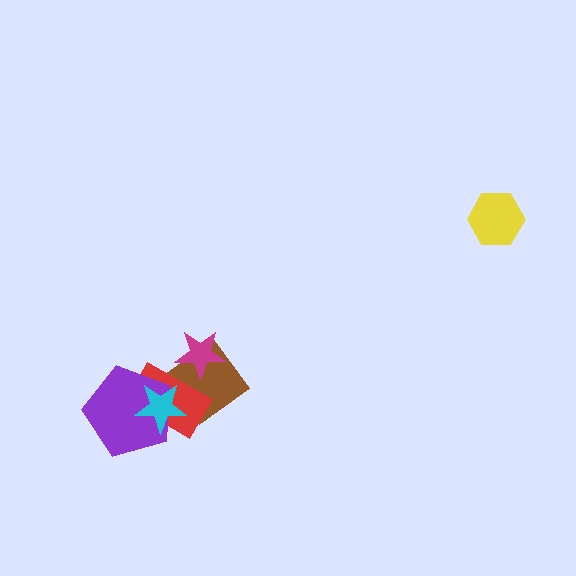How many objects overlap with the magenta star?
2 objects overlap with the magenta star.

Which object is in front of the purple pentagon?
The cyan star is in front of the purple pentagon.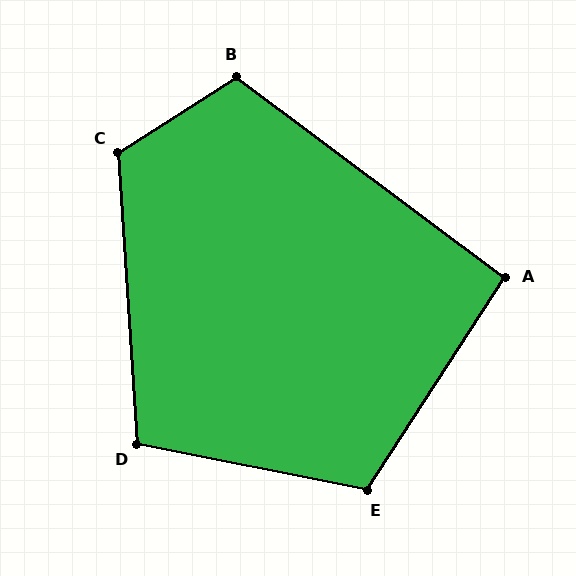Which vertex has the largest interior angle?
C, at approximately 119 degrees.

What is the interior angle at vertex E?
Approximately 112 degrees (obtuse).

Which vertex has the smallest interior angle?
A, at approximately 94 degrees.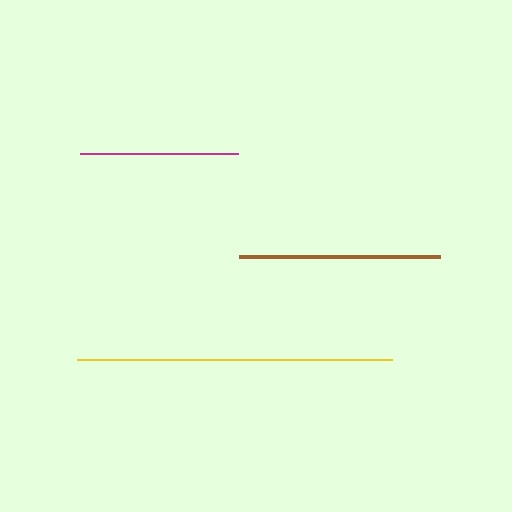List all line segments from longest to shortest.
From longest to shortest: yellow, brown, magenta.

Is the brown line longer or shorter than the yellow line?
The yellow line is longer than the brown line.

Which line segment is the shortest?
The magenta line is the shortest at approximately 158 pixels.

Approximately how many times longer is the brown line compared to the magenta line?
The brown line is approximately 1.3 times the length of the magenta line.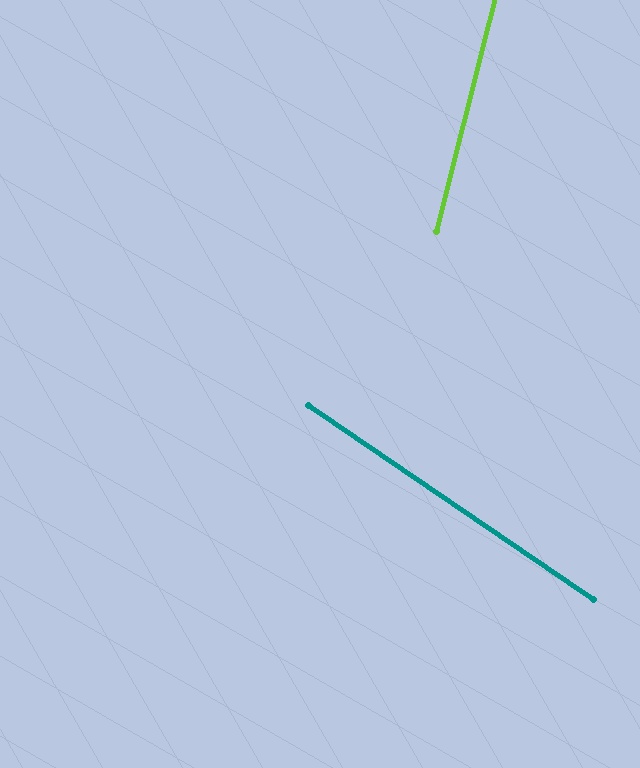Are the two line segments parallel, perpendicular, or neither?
Neither parallel nor perpendicular — they differ by about 70°.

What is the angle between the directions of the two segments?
Approximately 70 degrees.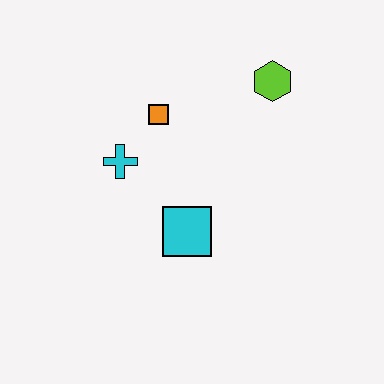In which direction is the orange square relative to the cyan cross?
The orange square is above the cyan cross.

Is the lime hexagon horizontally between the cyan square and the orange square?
No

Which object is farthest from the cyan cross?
The lime hexagon is farthest from the cyan cross.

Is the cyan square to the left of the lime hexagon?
Yes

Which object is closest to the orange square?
The cyan cross is closest to the orange square.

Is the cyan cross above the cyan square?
Yes